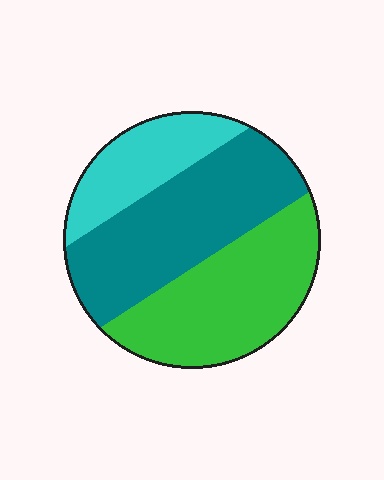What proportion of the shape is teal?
Teal takes up about two fifths (2/5) of the shape.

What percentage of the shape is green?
Green covers around 40% of the shape.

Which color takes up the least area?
Cyan, at roughly 20%.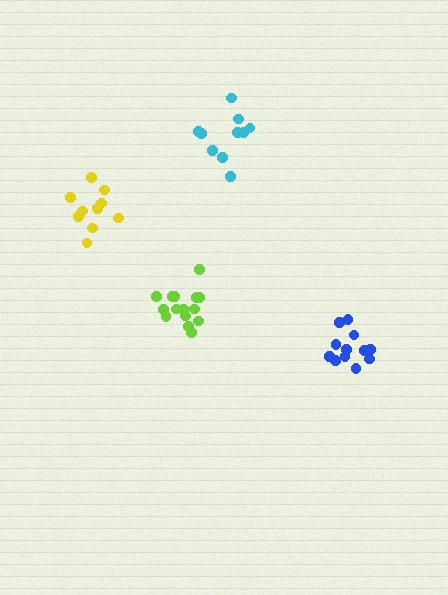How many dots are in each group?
Group 1: 12 dots, Group 2: 10 dots, Group 3: 15 dots, Group 4: 10 dots (47 total).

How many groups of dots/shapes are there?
There are 4 groups.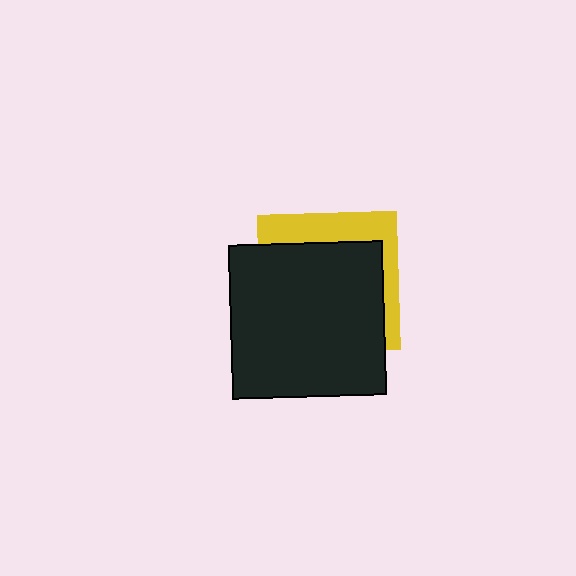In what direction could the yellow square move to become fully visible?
The yellow square could move toward the upper-right. That would shift it out from behind the black square entirely.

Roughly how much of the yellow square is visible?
A small part of it is visible (roughly 30%).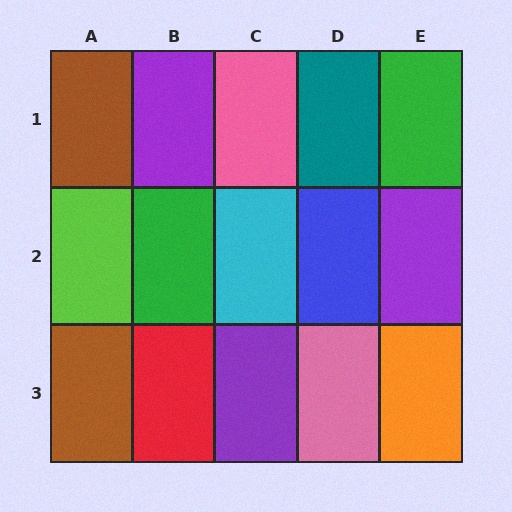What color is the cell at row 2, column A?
Lime.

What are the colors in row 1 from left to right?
Brown, purple, pink, teal, green.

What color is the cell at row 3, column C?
Purple.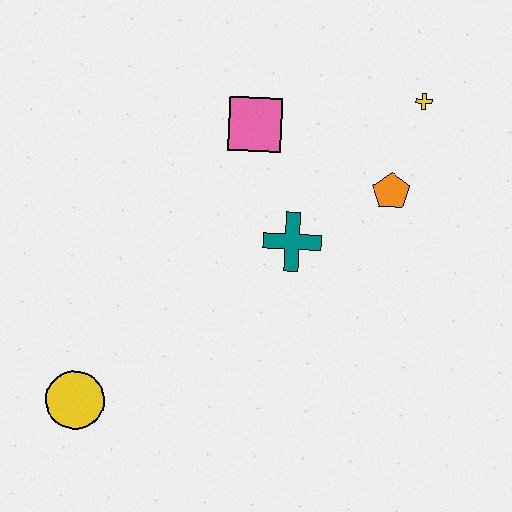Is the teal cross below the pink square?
Yes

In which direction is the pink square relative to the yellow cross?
The pink square is to the left of the yellow cross.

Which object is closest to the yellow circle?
The teal cross is closest to the yellow circle.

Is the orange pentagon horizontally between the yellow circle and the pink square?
No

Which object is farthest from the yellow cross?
The yellow circle is farthest from the yellow cross.